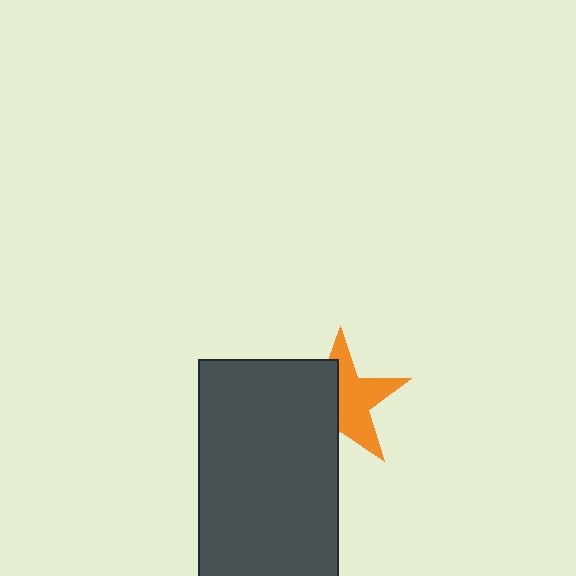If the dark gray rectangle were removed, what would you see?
You would see the complete orange star.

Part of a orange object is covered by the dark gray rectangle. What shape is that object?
It is a star.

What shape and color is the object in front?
The object in front is a dark gray rectangle.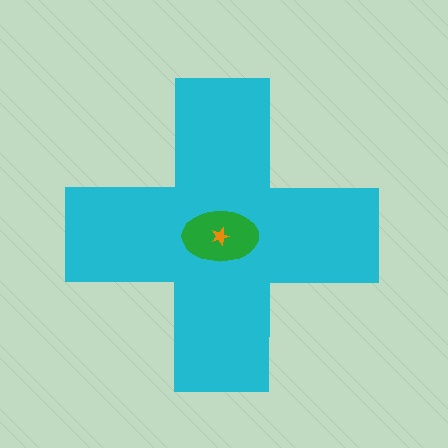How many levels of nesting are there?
3.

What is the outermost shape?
The cyan cross.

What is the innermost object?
The orange star.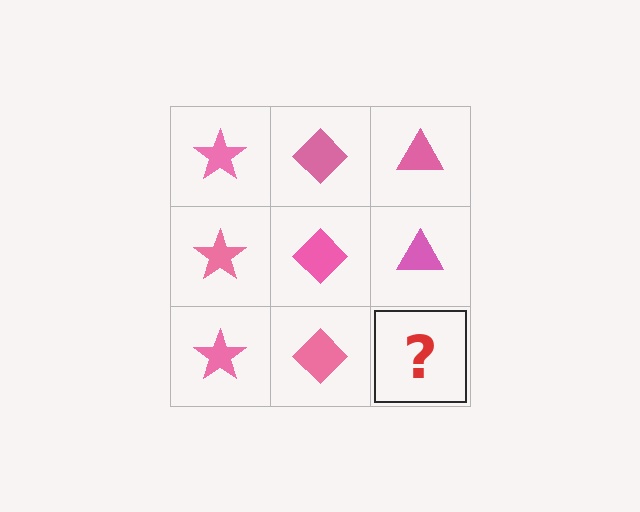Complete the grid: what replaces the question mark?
The question mark should be replaced with a pink triangle.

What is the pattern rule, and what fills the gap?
The rule is that each column has a consistent shape. The gap should be filled with a pink triangle.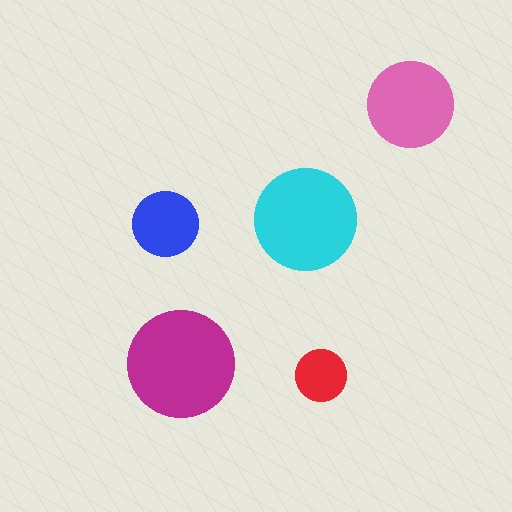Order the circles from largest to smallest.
the magenta one, the cyan one, the pink one, the blue one, the red one.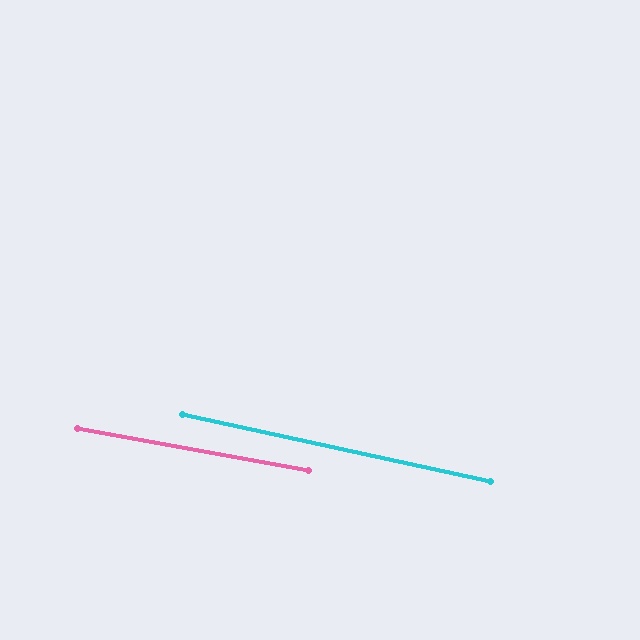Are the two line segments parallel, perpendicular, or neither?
Parallel — their directions differ by only 1.9°.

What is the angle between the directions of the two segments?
Approximately 2 degrees.